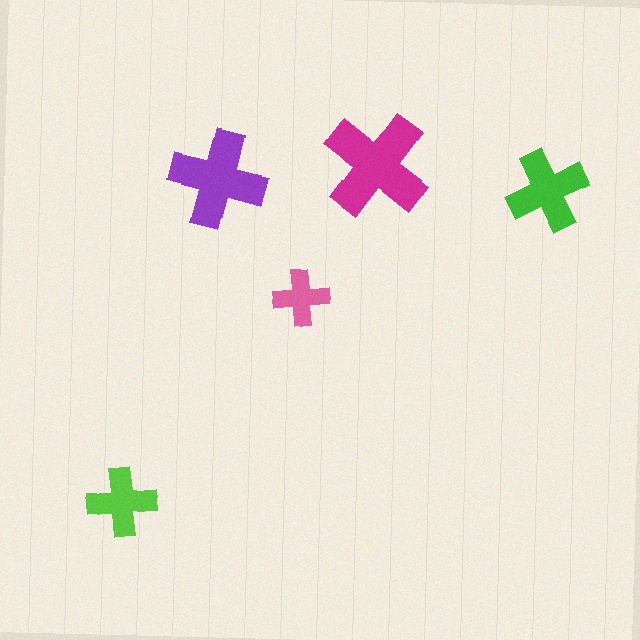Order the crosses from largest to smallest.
the magenta one, the purple one, the green one, the lime one, the pink one.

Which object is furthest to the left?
The lime cross is leftmost.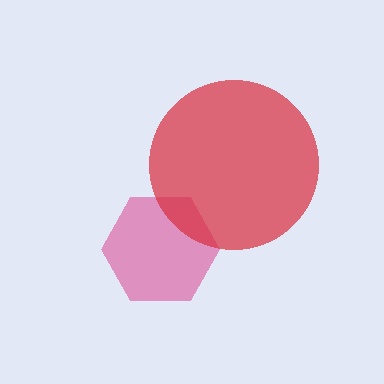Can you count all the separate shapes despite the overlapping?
Yes, there are 2 separate shapes.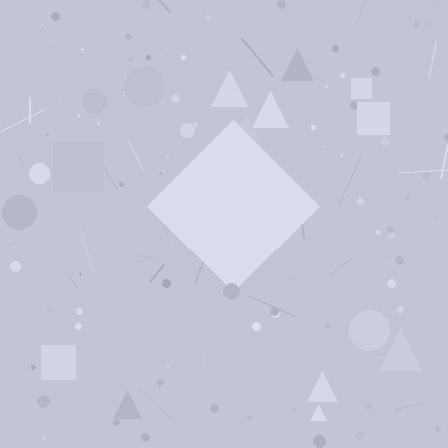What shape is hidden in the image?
A diamond is hidden in the image.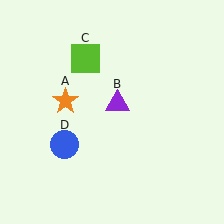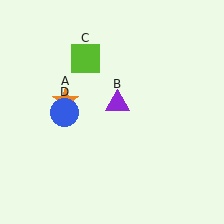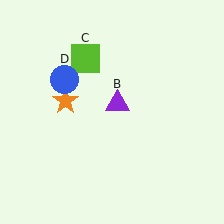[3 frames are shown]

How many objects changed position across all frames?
1 object changed position: blue circle (object D).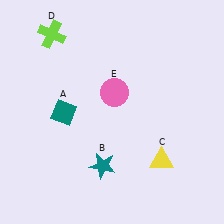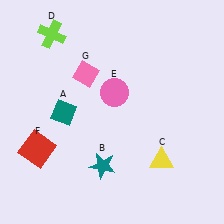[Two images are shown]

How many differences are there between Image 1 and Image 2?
There are 2 differences between the two images.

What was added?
A red square (F), a pink diamond (G) were added in Image 2.